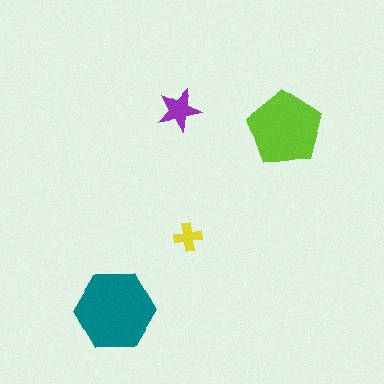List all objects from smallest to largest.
The yellow cross, the purple star, the lime pentagon, the teal hexagon.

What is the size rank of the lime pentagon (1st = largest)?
2nd.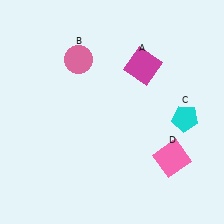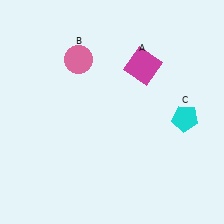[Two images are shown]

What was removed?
The pink square (D) was removed in Image 2.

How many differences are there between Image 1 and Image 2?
There is 1 difference between the two images.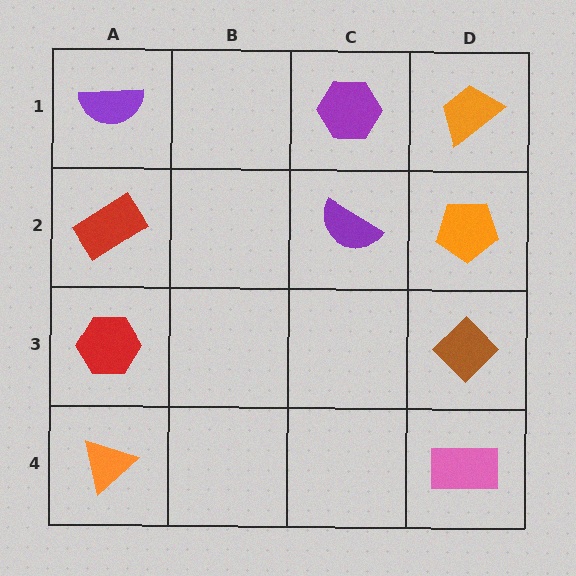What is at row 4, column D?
A pink rectangle.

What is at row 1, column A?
A purple semicircle.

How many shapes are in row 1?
3 shapes.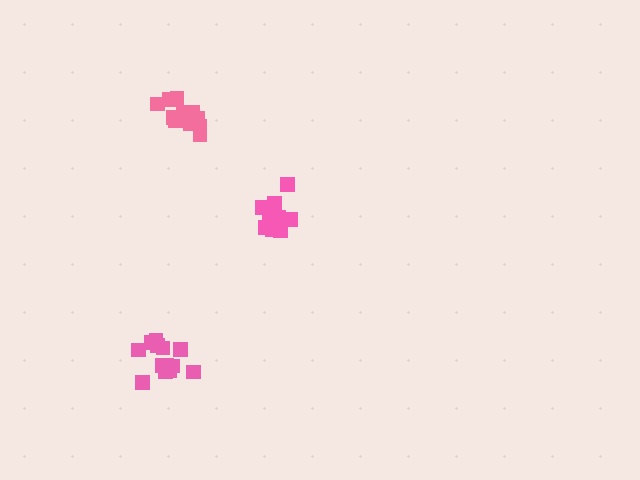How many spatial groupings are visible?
There are 3 spatial groupings.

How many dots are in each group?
Group 1: 13 dots, Group 2: 11 dots, Group 3: 13 dots (37 total).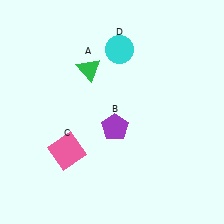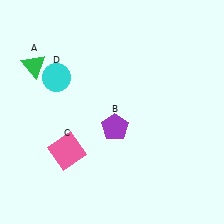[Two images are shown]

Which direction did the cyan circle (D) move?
The cyan circle (D) moved left.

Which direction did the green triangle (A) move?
The green triangle (A) moved left.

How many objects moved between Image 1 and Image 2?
2 objects moved between the two images.